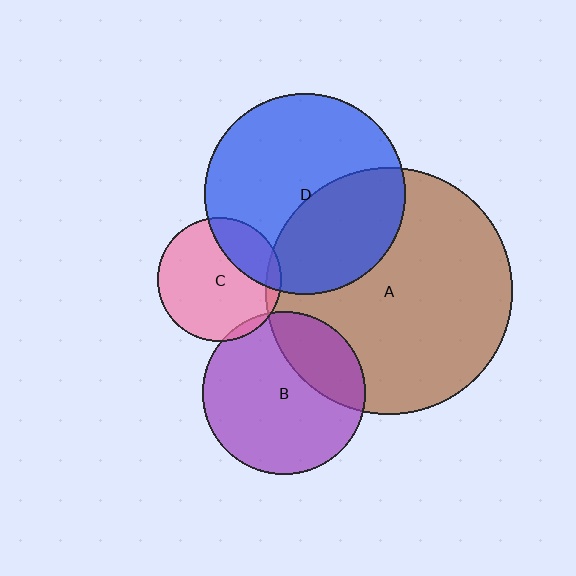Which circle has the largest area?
Circle A (brown).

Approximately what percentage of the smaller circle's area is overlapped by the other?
Approximately 25%.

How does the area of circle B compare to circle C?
Approximately 1.7 times.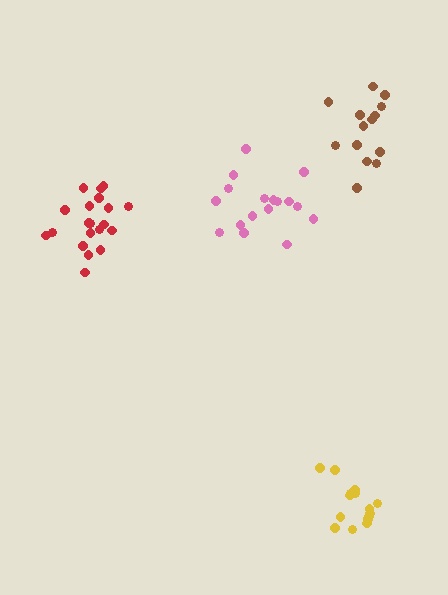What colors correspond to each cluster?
The clusters are colored: yellow, red, brown, pink.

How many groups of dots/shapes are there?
There are 4 groups.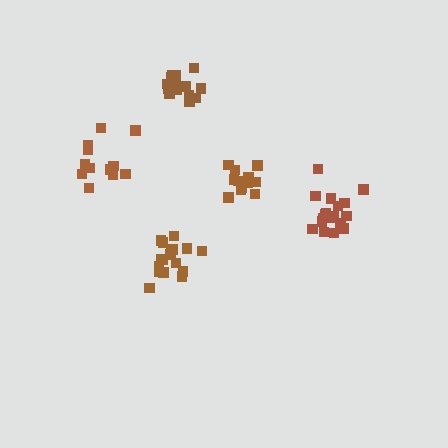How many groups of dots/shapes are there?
There are 5 groups.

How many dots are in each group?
Group 1: 13 dots, Group 2: 18 dots, Group 3: 12 dots, Group 4: 18 dots, Group 5: 16 dots (77 total).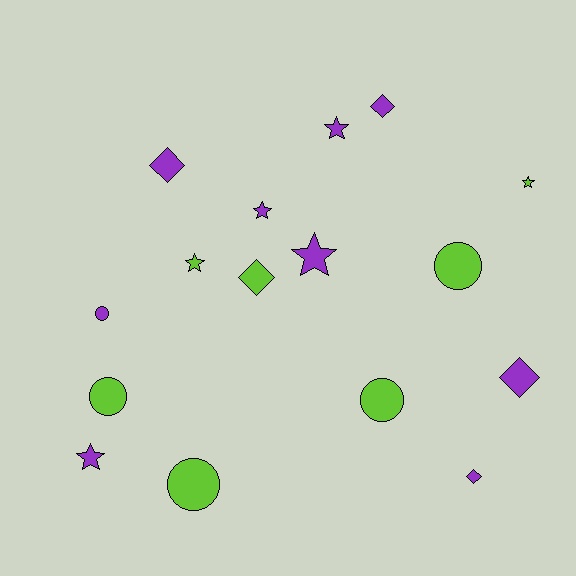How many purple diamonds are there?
There are 4 purple diamonds.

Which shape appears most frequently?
Star, with 6 objects.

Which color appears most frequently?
Purple, with 9 objects.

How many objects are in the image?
There are 16 objects.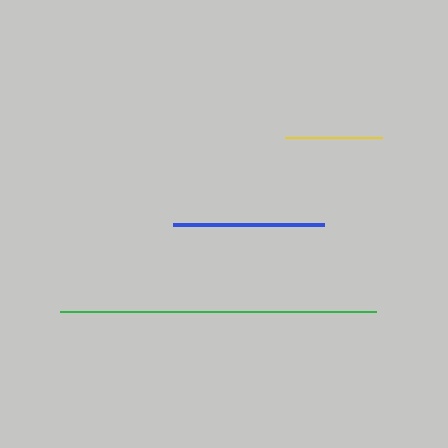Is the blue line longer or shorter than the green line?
The green line is longer than the blue line.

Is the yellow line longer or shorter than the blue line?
The blue line is longer than the yellow line.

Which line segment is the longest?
The green line is the longest at approximately 316 pixels.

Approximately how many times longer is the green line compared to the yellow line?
The green line is approximately 3.3 times the length of the yellow line.